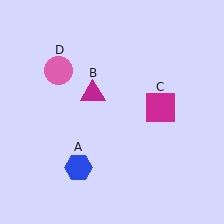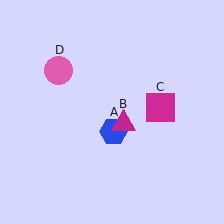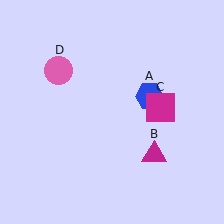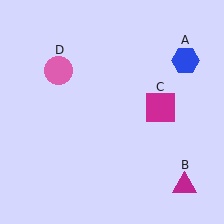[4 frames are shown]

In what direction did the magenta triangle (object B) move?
The magenta triangle (object B) moved down and to the right.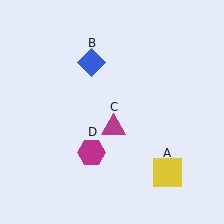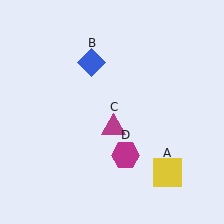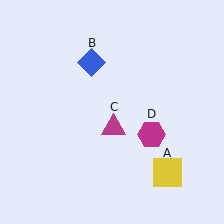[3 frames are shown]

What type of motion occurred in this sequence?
The magenta hexagon (object D) rotated counterclockwise around the center of the scene.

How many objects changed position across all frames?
1 object changed position: magenta hexagon (object D).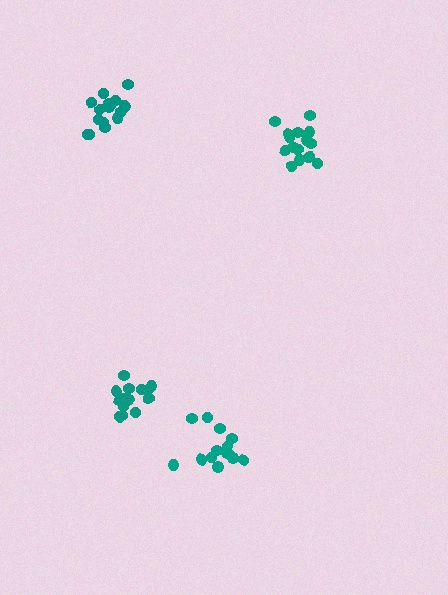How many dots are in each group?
Group 1: 14 dots, Group 2: 17 dots, Group 3: 16 dots, Group 4: 16 dots (63 total).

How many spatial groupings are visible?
There are 4 spatial groupings.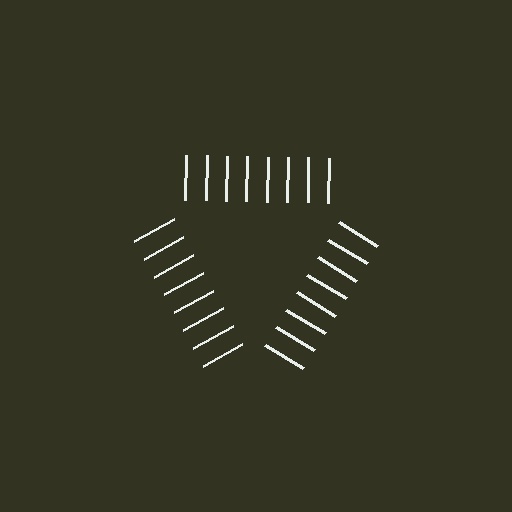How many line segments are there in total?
24 — 8 along each of the 3 edges.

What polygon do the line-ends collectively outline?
An illusory triangle — the line segments terminate on its edges but no continuous stroke is drawn.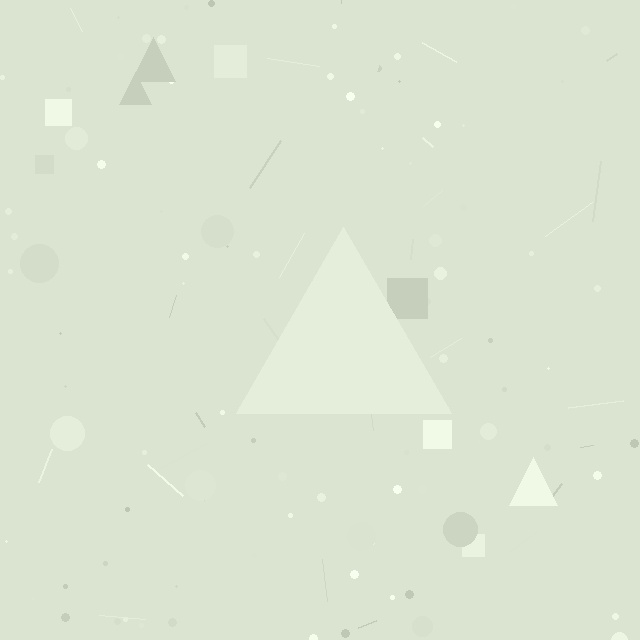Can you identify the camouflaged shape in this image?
The camouflaged shape is a triangle.